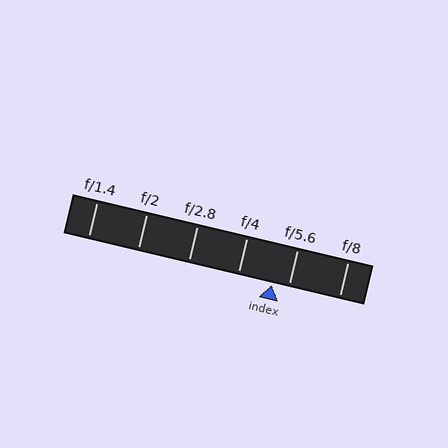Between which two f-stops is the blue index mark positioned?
The index mark is between f/4 and f/5.6.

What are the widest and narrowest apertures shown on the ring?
The widest aperture shown is f/1.4 and the narrowest is f/8.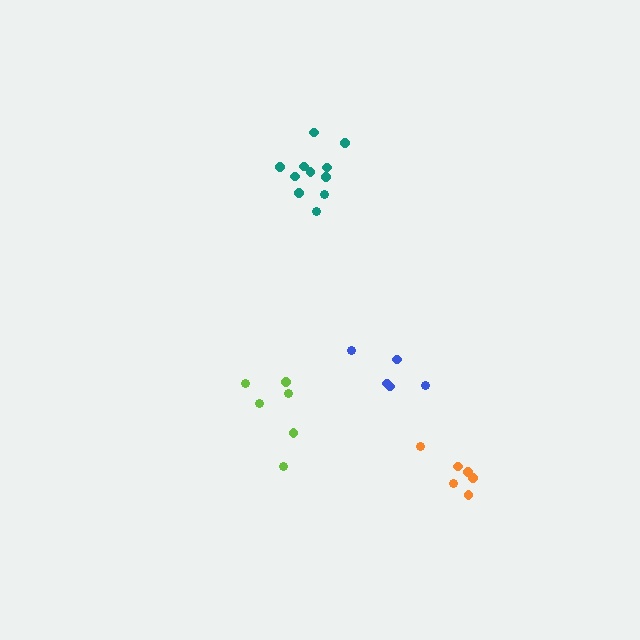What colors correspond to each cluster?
The clusters are colored: orange, lime, teal, blue.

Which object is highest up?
The teal cluster is topmost.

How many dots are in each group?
Group 1: 6 dots, Group 2: 6 dots, Group 3: 11 dots, Group 4: 5 dots (28 total).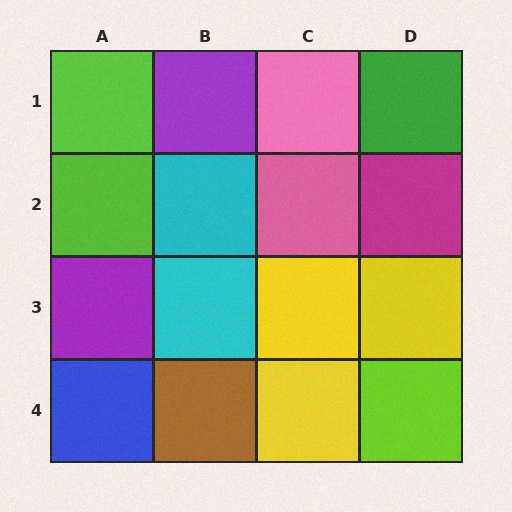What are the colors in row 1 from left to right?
Lime, purple, pink, green.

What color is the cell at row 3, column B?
Cyan.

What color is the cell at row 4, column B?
Brown.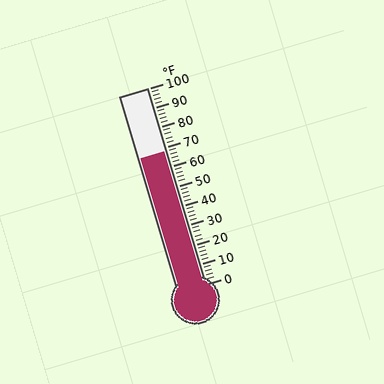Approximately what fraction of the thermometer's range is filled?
The thermometer is filled to approximately 70% of its range.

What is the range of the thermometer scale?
The thermometer scale ranges from 0°F to 100°F.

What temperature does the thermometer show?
The thermometer shows approximately 68°F.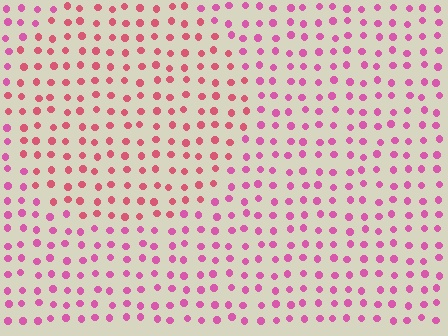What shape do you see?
I see a circle.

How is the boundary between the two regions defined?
The boundary is defined purely by a slight shift in hue (about 26 degrees). Spacing, size, and orientation are identical on both sides.